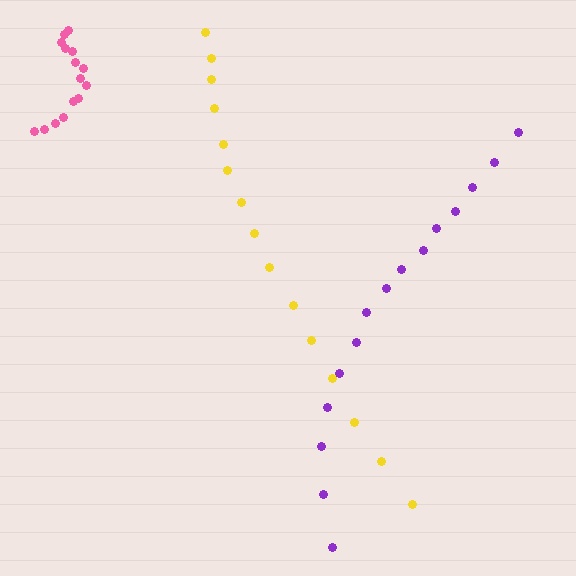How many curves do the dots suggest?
There are 3 distinct paths.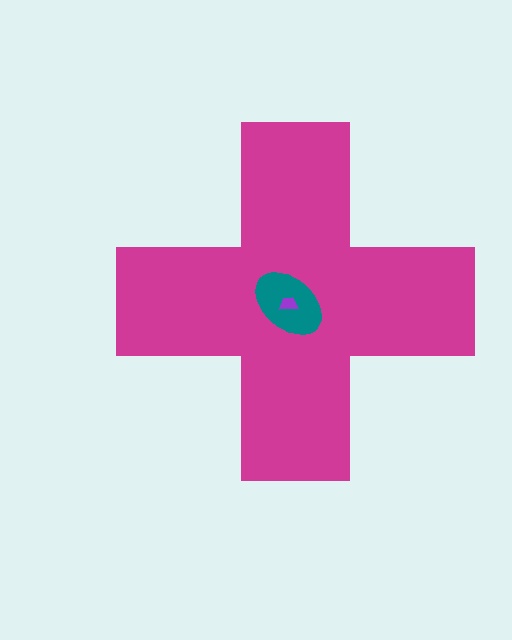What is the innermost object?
The purple trapezoid.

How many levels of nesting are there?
3.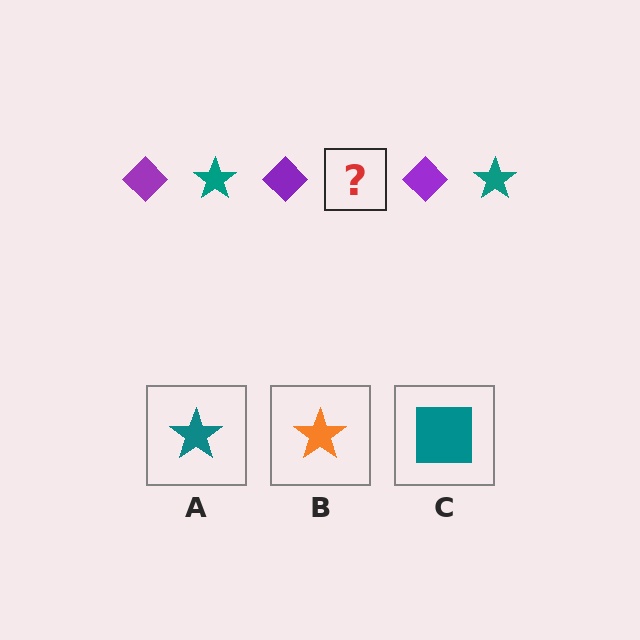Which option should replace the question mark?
Option A.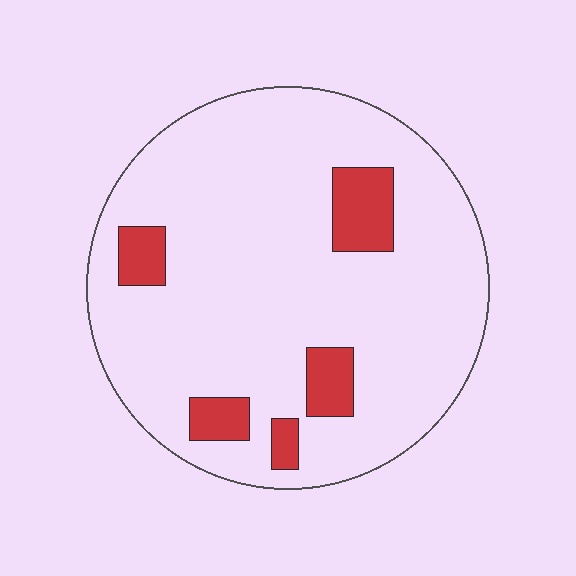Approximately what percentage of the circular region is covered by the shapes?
Approximately 10%.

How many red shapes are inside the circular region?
5.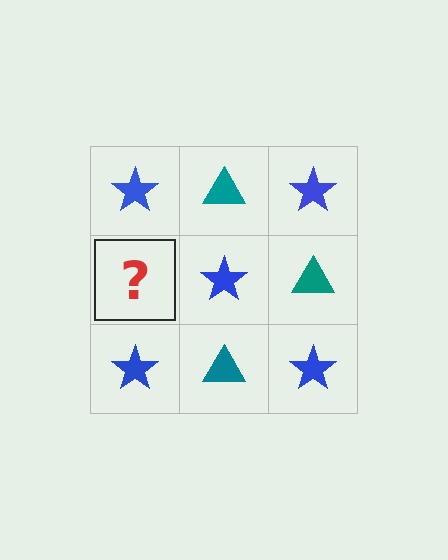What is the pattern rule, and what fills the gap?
The rule is that it alternates blue star and teal triangle in a checkerboard pattern. The gap should be filled with a teal triangle.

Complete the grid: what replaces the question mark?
The question mark should be replaced with a teal triangle.